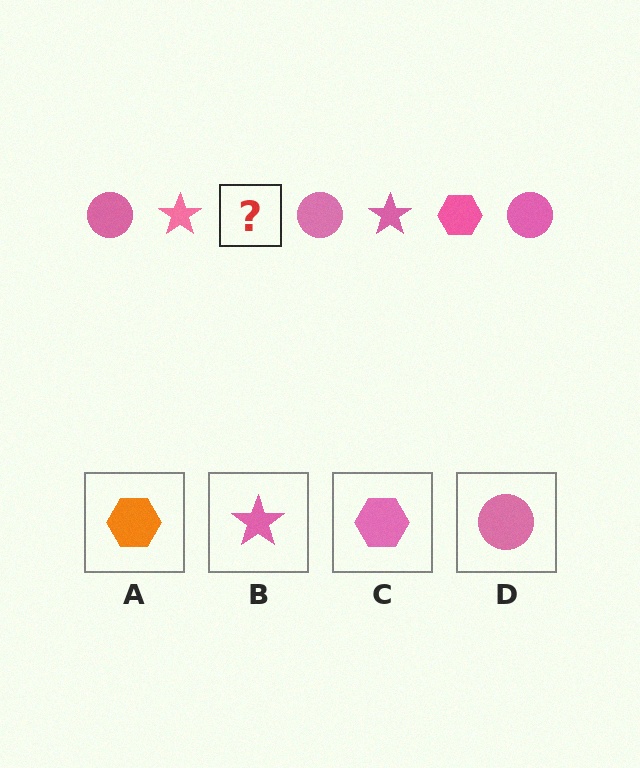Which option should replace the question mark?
Option C.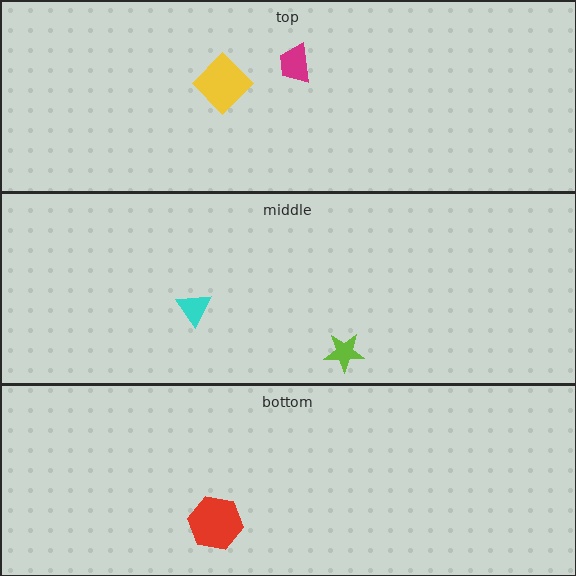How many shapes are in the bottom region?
1.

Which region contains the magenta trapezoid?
The top region.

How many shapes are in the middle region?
2.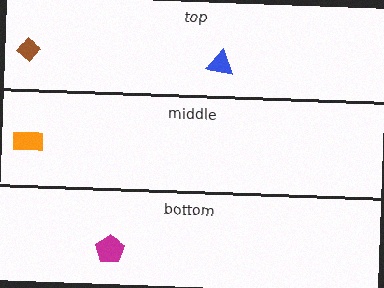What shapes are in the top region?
The brown diamond, the blue triangle.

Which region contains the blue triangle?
The top region.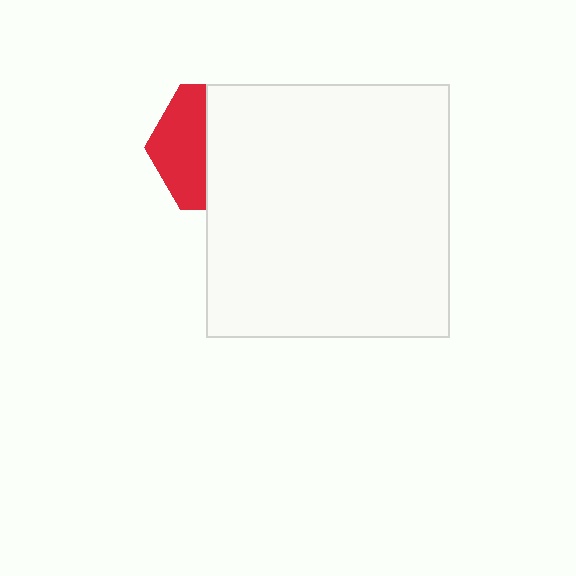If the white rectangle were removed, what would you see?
You would see the complete red hexagon.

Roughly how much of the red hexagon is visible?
A small part of it is visible (roughly 40%).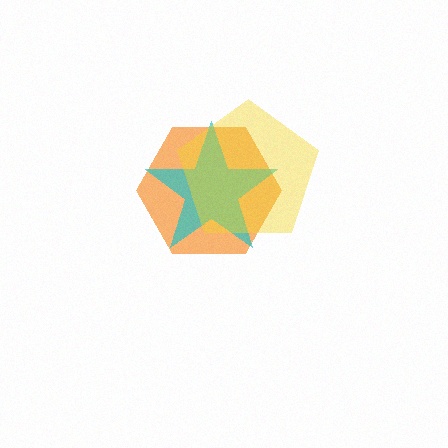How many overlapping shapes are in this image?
There are 3 overlapping shapes in the image.